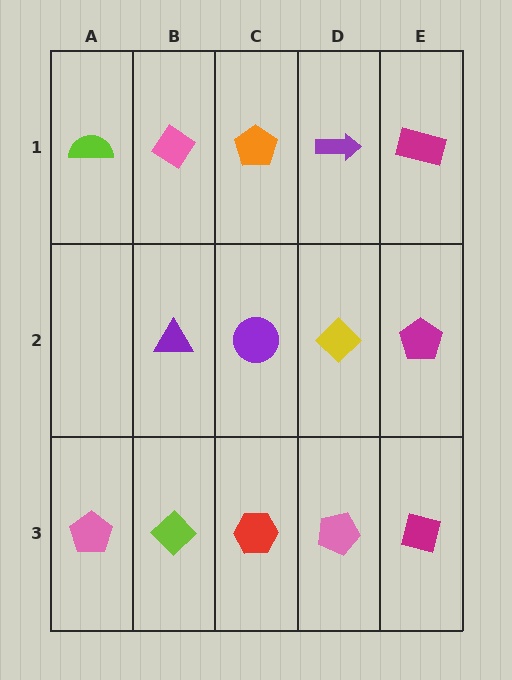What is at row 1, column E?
A magenta rectangle.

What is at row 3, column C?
A red hexagon.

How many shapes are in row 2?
4 shapes.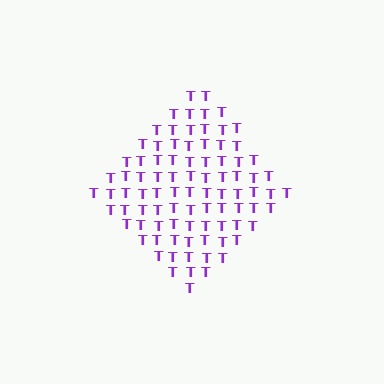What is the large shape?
The large shape is a diamond.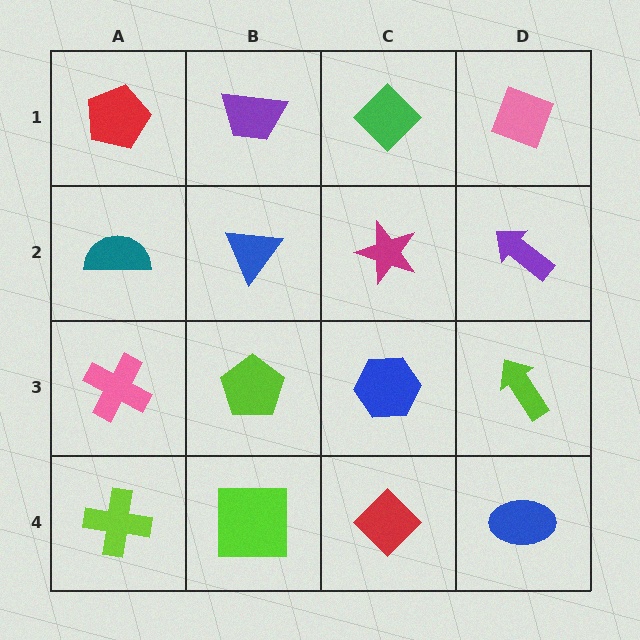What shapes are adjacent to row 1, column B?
A blue triangle (row 2, column B), a red pentagon (row 1, column A), a green diamond (row 1, column C).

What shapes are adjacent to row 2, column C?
A green diamond (row 1, column C), a blue hexagon (row 3, column C), a blue triangle (row 2, column B), a purple arrow (row 2, column D).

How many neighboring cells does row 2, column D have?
3.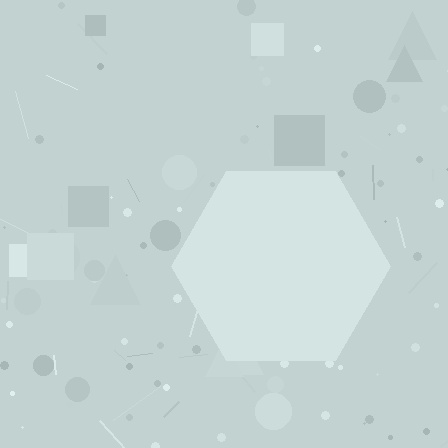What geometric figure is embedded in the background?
A hexagon is embedded in the background.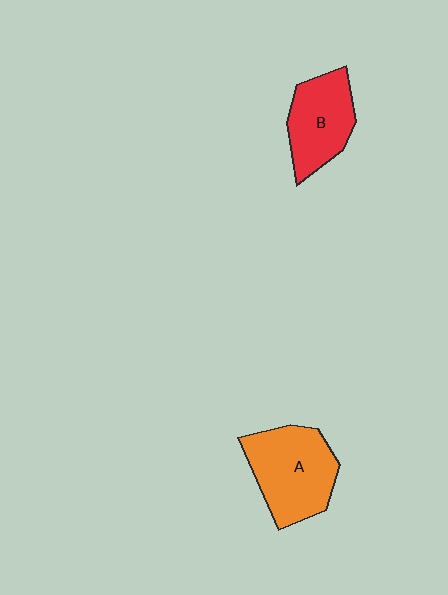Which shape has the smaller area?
Shape B (red).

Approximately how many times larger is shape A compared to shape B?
Approximately 1.3 times.